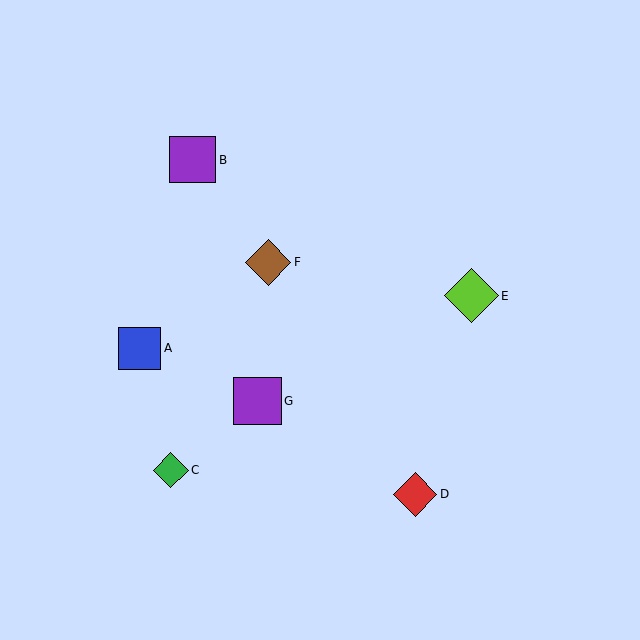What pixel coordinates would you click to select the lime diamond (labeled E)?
Click at (471, 296) to select the lime diamond E.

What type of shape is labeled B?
Shape B is a purple square.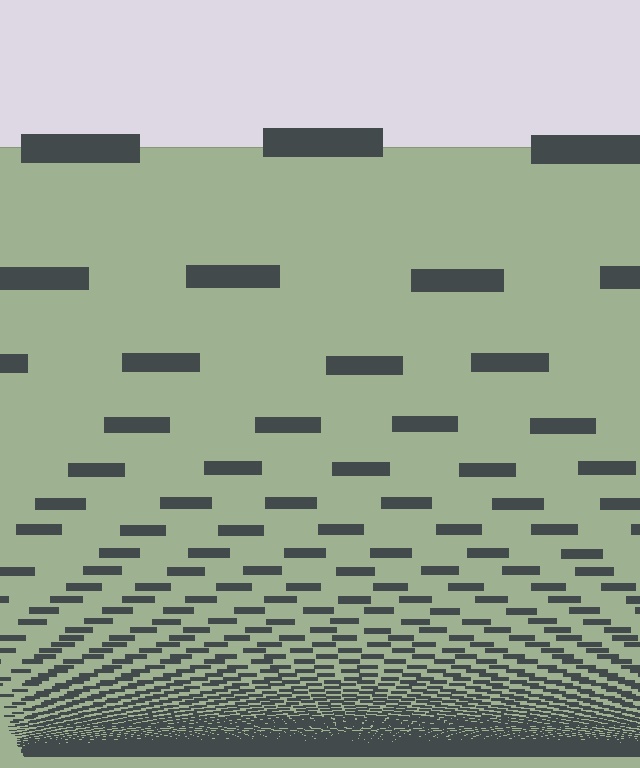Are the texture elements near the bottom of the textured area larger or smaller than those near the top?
Smaller. The gradient is inverted — elements near the bottom are smaller and denser.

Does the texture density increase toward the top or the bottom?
Density increases toward the bottom.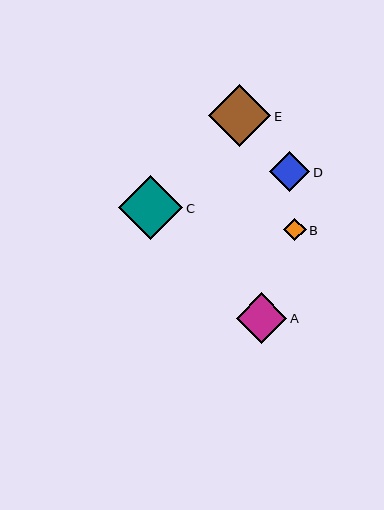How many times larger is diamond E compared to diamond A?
Diamond E is approximately 1.2 times the size of diamond A.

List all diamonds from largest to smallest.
From largest to smallest: C, E, A, D, B.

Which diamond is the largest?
Diamond C is the largest with a size of approximately 64 pixels.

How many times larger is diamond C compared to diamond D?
Diamond C is approximately 1.6 times the size of diamond D.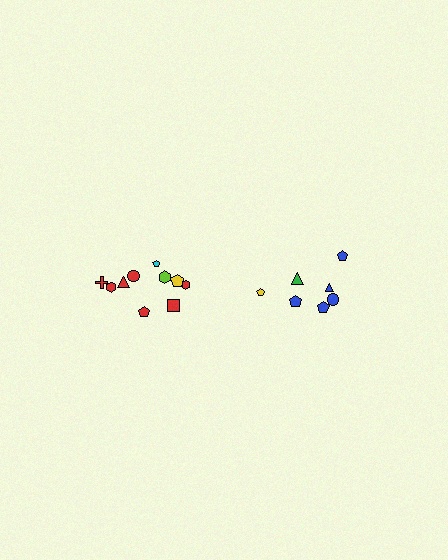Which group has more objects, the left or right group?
The left group.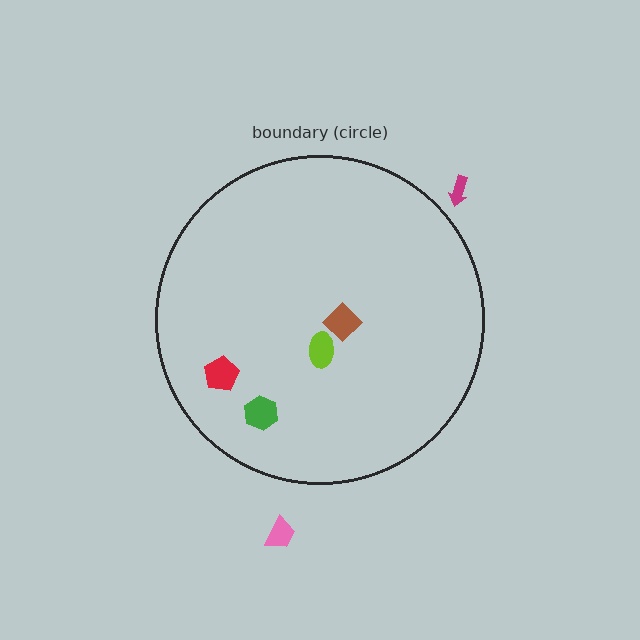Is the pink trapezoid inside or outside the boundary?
Outside.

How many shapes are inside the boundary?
4 inside, 2 outside.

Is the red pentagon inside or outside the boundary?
Inside.